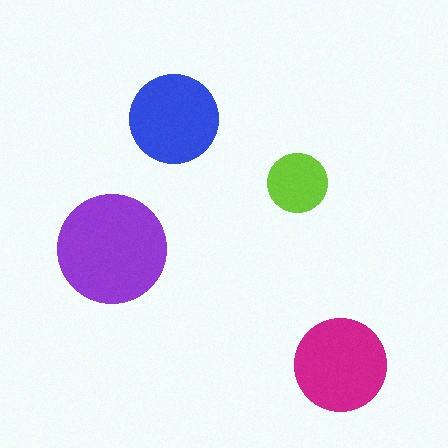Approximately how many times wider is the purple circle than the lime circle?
About 2 times wider.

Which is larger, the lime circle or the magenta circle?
The magenta one.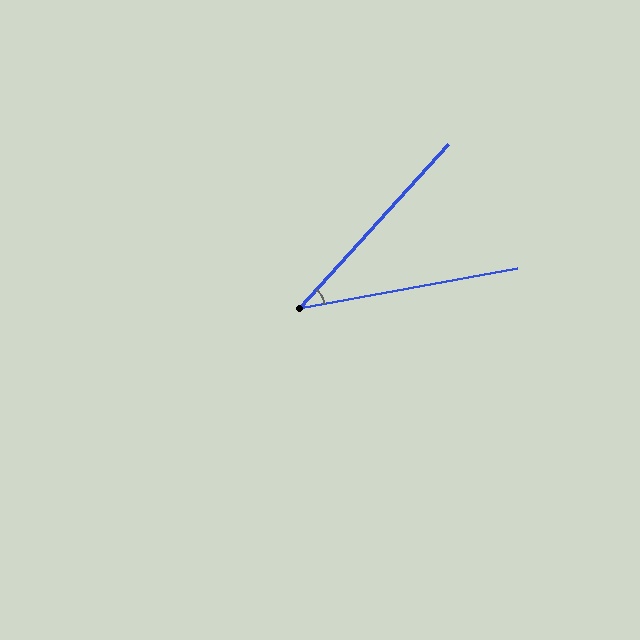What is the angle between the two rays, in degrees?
Approximately 37 degrees.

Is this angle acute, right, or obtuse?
It is acute.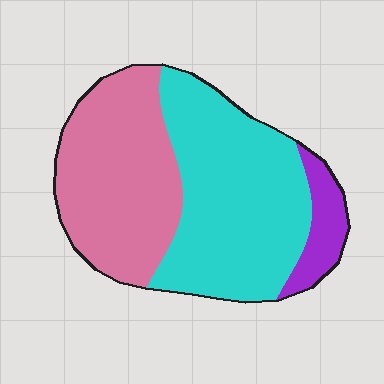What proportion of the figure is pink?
Pink covers 41% of the figure.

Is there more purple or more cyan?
Cyan.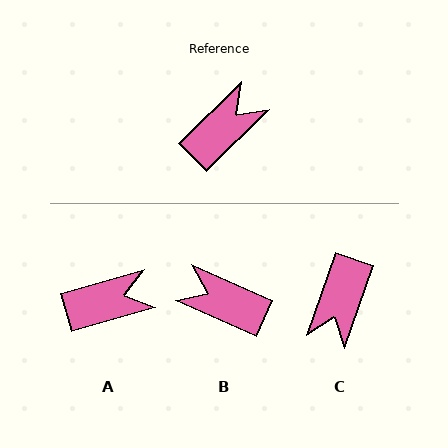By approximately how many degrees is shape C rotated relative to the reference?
Approximately 154 degrees clockwise.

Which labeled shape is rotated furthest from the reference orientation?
C, about 154 degrees away.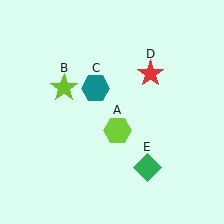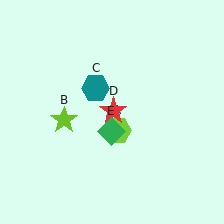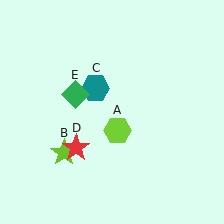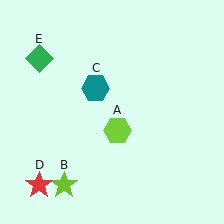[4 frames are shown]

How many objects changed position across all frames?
3 objects changed position: lime star (object B), red star (object D), green diamond (object E).